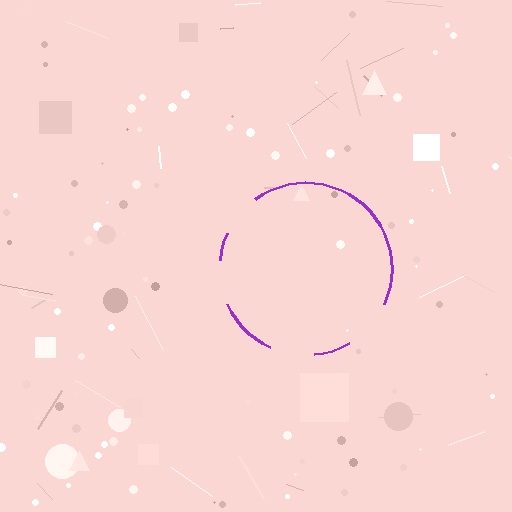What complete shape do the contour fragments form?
The contour fragments form a circle.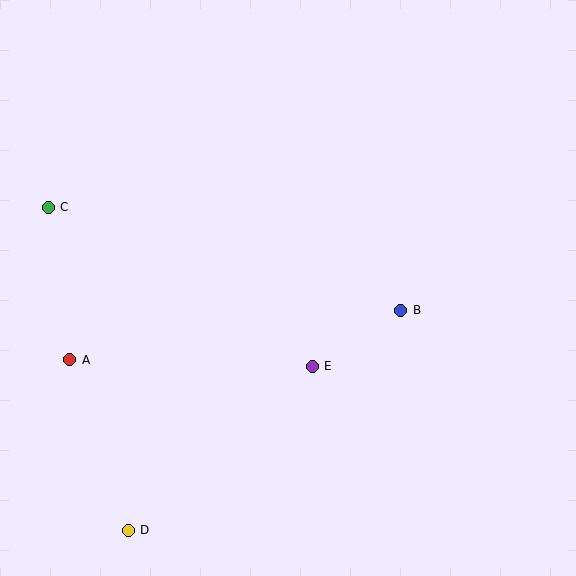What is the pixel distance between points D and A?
The distance between D and A is 181 pixels.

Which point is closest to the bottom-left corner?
Point D is closest to the bottom-left corner.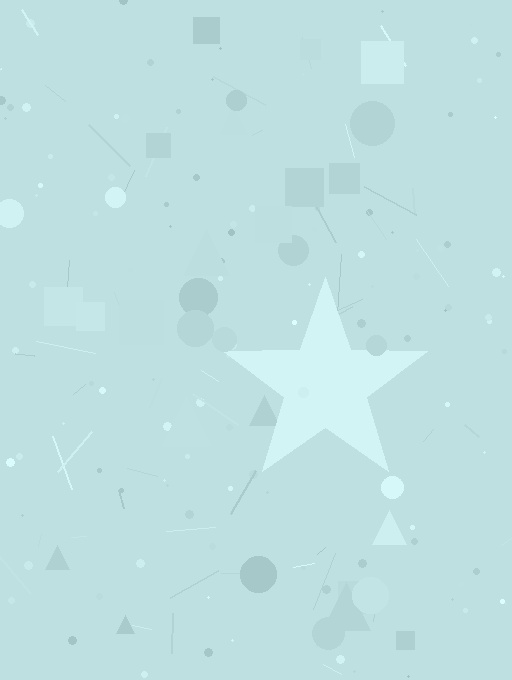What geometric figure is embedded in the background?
A star is embedded in the background.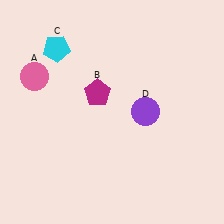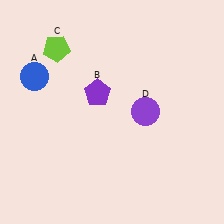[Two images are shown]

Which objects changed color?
A changed from pink to blue. B changed from magenta to purple. C changed from cyan to lime.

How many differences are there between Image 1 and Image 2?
There are 3 differences between the two images.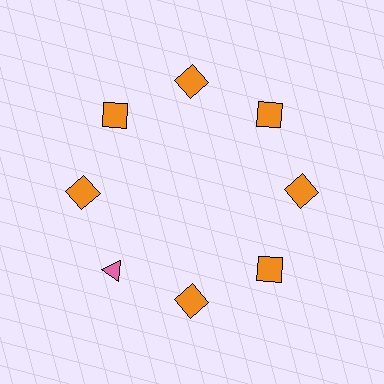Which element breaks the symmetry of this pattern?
The pink triangle at roughly the 8 o'clock position breaks the symmetry. All other shapes are orange squares.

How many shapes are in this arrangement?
There are 8 shapes arranged in a ring pattern.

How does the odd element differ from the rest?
It differs in both color (pink instead of orange) and shape (triangle instead of square).